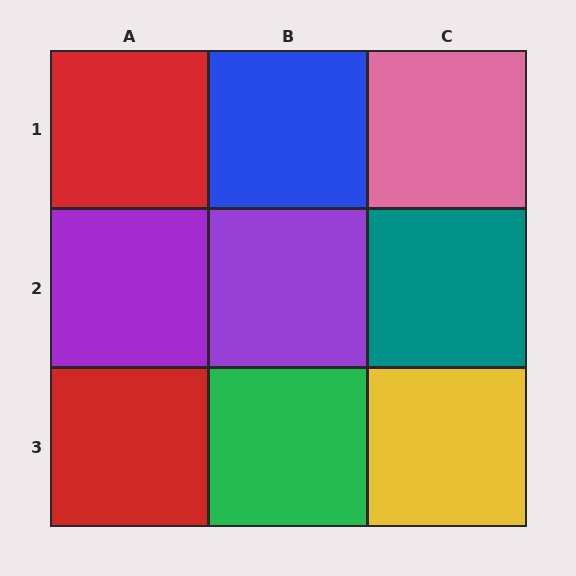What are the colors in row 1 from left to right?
Red, blue, pink.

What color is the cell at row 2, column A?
Purple.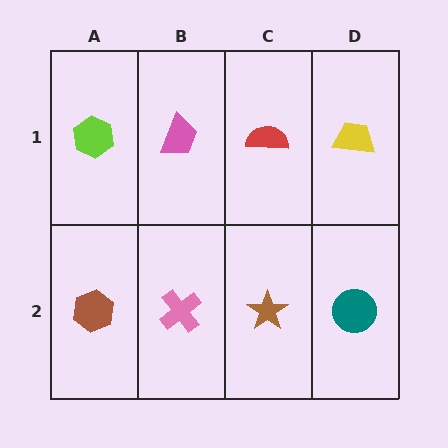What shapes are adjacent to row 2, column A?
A lime hexagon (row 1, column A), a pink cross (row 2, column B).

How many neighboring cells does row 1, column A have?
2.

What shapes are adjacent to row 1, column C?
A brown star (row 2, column C), a pink trapezoid (row 1, column B), a yellow trapezoid (row 1, column D).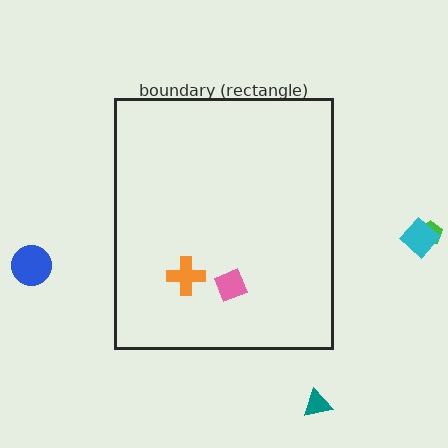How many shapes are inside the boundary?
2 inside, 4 outside.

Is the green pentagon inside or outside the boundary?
Outside.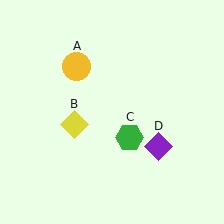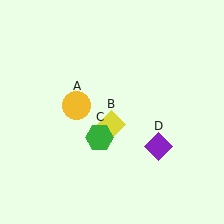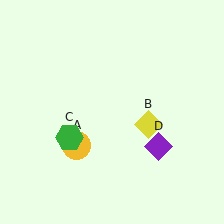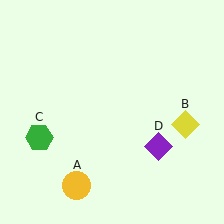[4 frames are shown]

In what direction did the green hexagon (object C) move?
The green hexagon (object C) moved left.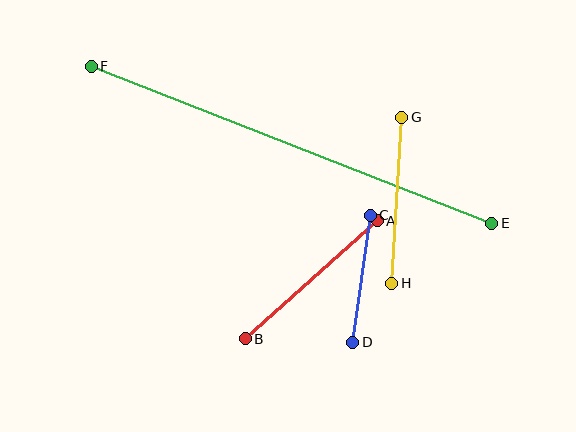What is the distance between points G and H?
The distance is approximately 167 pixels.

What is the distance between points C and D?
The distance is approximately 128 pixels.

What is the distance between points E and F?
The distance is approximately 430 pixels.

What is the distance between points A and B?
The distance is approximately 177 pixels.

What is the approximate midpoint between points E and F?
The midpoint is at approximately (291, 145) pixels.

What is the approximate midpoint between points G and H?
The midpoint is at approximately (397, 200) pixels.